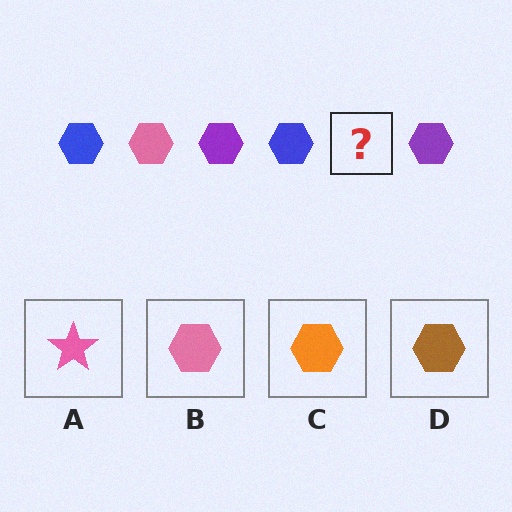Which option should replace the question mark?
Option B.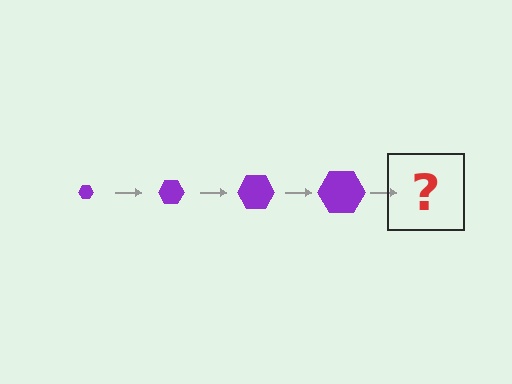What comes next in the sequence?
The next element should be a purple hexagon, larger than the previous one.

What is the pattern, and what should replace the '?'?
The pattern is that the hexagon gets progressively larger each step. The '?' should be a purple hexagon, larger than the previous one.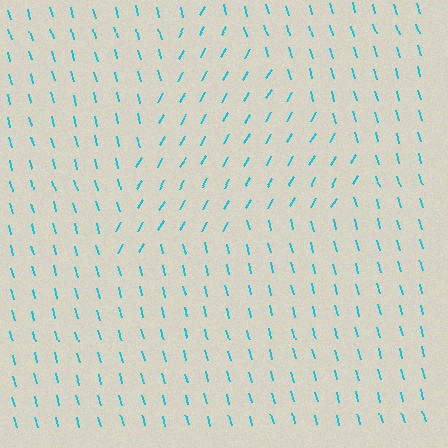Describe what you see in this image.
The image is filled with small cyan line segments. A triangle region in the image has lines oriented differently from the surrounding lines, creating a visible texture boundary.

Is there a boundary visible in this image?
Yes, there is a texture boundary formed by a change in line orientation.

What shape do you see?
I see a triangle.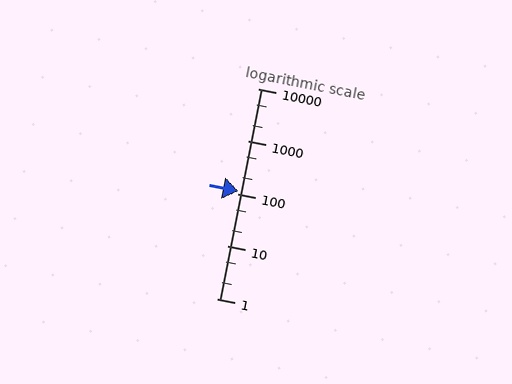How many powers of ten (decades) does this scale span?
The scale spans 4 decades, from 1 to 10000.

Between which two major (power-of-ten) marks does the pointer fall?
The pointer is between 100 and 1000.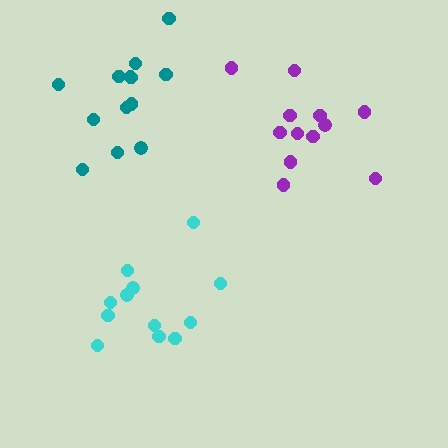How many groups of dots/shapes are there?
There are 3 groups.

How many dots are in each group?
Group 1: 12 dots, Group 2: 12 dots, Group 3: 13 dots (37 total).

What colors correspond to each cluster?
The clusters are colored: purple, cyan, teal.